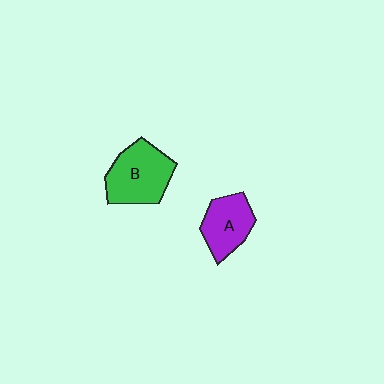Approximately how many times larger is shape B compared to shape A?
Approximately 1.3 times.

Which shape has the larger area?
Shape B (green).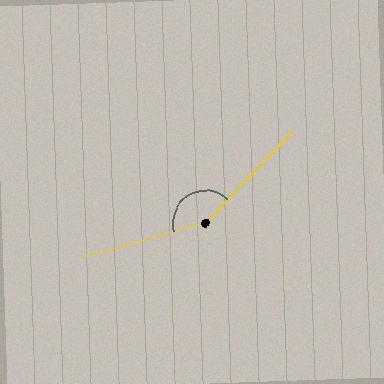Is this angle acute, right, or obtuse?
It is obtuse.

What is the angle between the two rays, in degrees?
Approximately 149 degrees.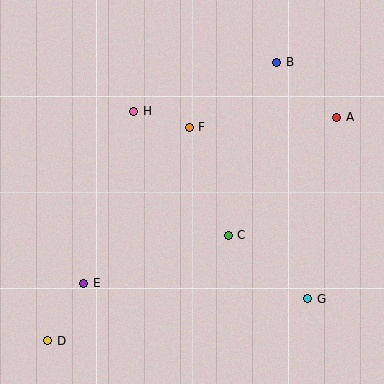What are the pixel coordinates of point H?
Point H is at (134, 111).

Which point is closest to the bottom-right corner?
Point G is closest to the bottom-right corner.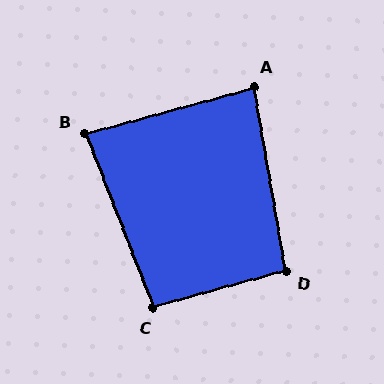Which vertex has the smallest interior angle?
B, at approximately 84 degrees.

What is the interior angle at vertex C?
Approximately 96 degrees (obtuse).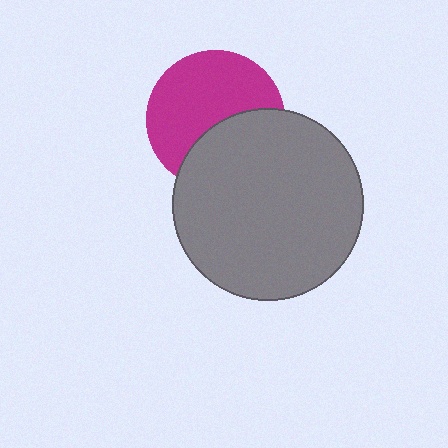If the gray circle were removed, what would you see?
You would see the complete magenta circle.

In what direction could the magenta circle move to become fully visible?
The magenta circle could move up. That would shift it out from behind the gray circle entirely.